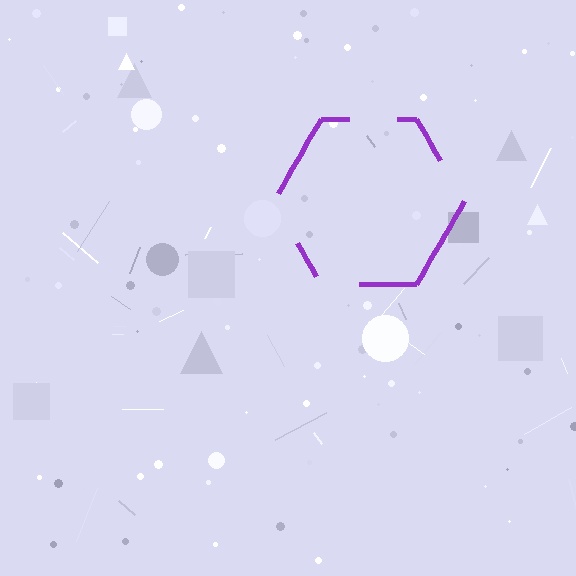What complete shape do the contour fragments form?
The contour fragments form a hexagon.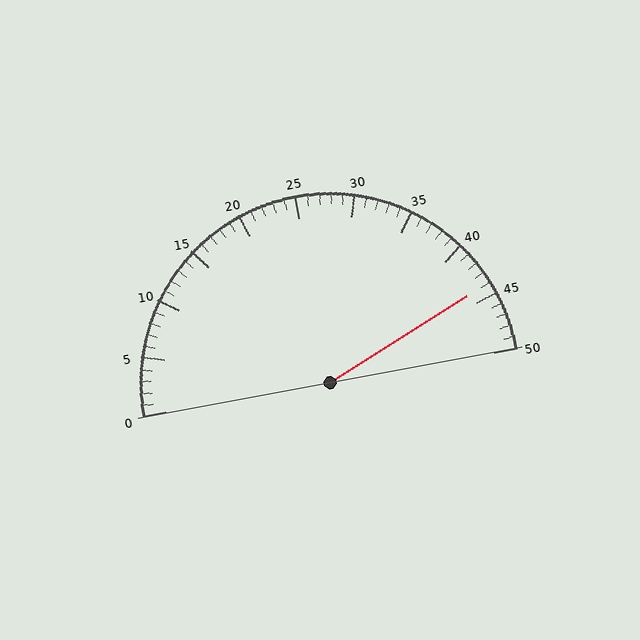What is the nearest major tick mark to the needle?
The nearest major tick mark is 45.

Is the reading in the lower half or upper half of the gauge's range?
The reading is in the upper half of the range (0 to 50).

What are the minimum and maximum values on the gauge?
The gauge ranges from 0 to 50.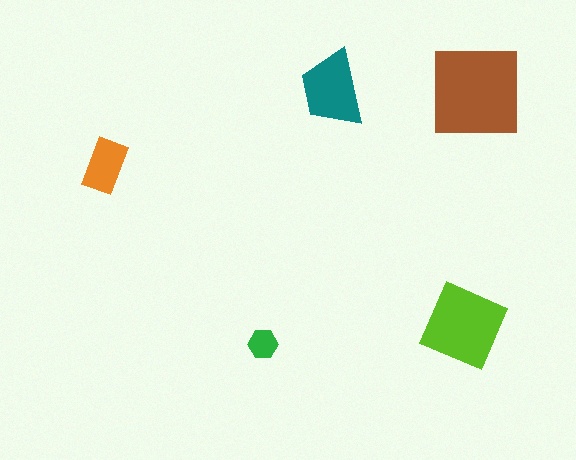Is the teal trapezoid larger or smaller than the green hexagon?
Larger.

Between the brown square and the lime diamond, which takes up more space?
The brown square.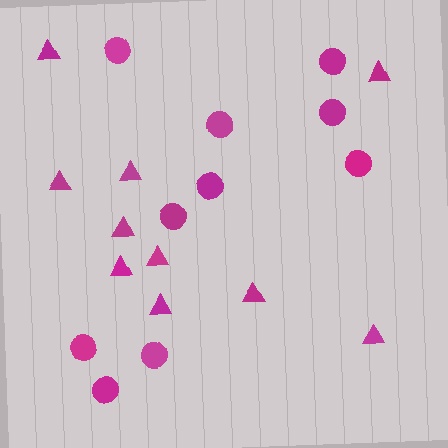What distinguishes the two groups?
There are 2 groups: one group of circles (10) and one group of triangles (10).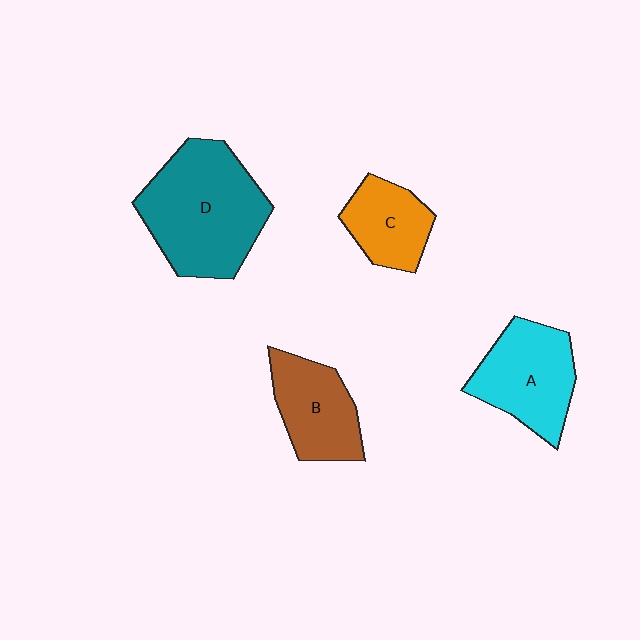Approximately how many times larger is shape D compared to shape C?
Approximately 2.1 times.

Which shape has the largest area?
Shape D (teal).